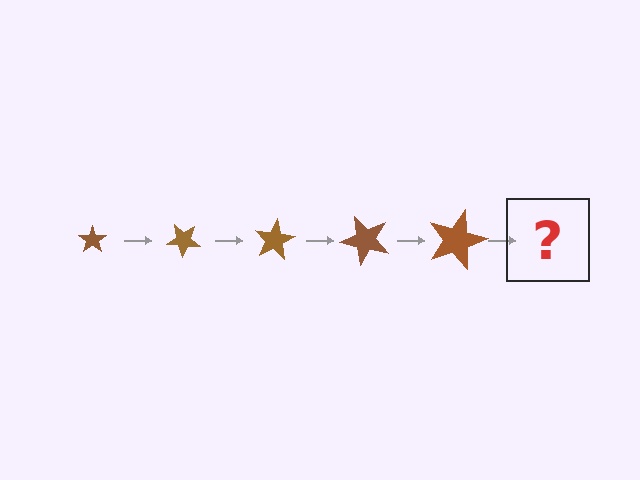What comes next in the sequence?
The next element should be a star, larger than the previous one and rotated 200 degrees from the start.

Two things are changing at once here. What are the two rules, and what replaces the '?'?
The two rules are that the star grows larger each step and it rotates 40 degrees each step. The '?' should be a star, larger than the previous one and rotated 200 degrees from the start.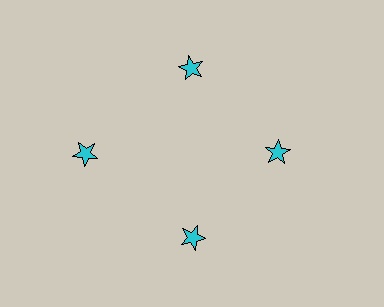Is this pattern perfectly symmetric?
No. The 4 cyan stars are arranged in a ring, but one element near the 9 o'clock position is pushed outward from the center, breaking the 4-fold rotational symmetry.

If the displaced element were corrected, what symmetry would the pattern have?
It would have 4-fold rotational symmetry — the pattern would map onto itself every 90 degrees.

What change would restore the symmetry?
The symmetry would be restored by moving it inward, back onto the ring so that all 4 stars sit at equal angles and equal distance from the center.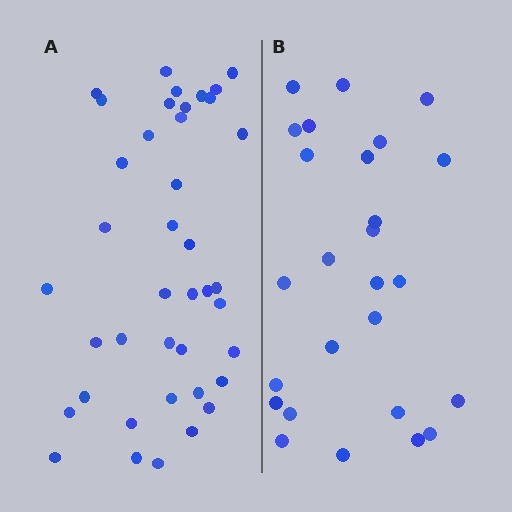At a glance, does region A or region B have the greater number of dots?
Region A (the left region) has more dots.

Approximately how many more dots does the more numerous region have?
Region A has approximately 15 more dots than region B.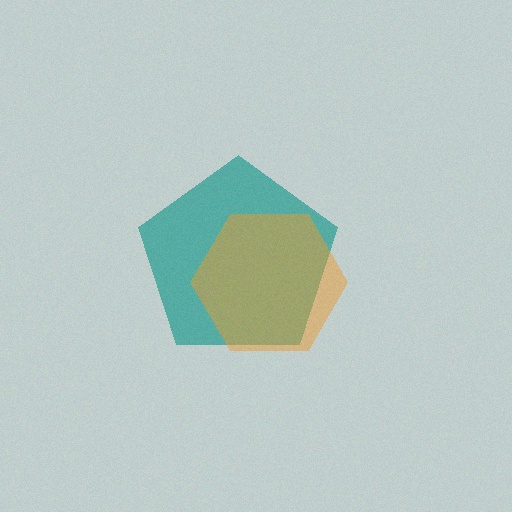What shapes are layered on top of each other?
The layered shapes are: a teal pentagon, an orange hexagon.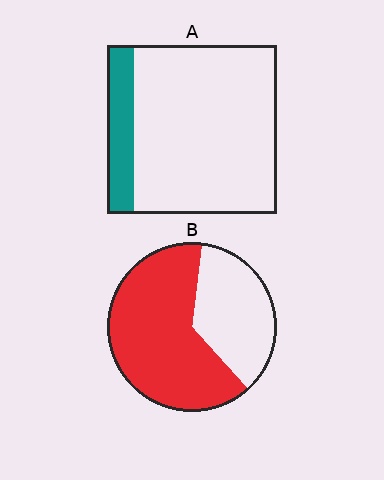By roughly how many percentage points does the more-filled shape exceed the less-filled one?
By roughly 50 percentage points (B over A).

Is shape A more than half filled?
No.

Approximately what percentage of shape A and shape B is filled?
A is approximately 15% and B is approximately 65%.